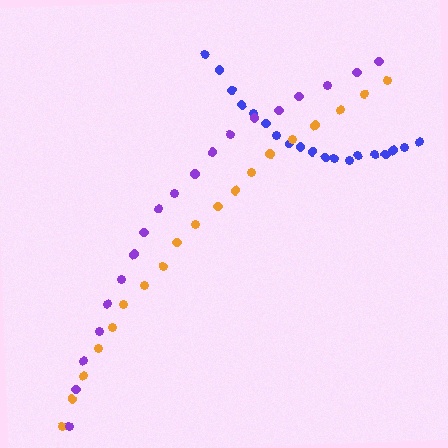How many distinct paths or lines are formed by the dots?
There are 3 distinct paths.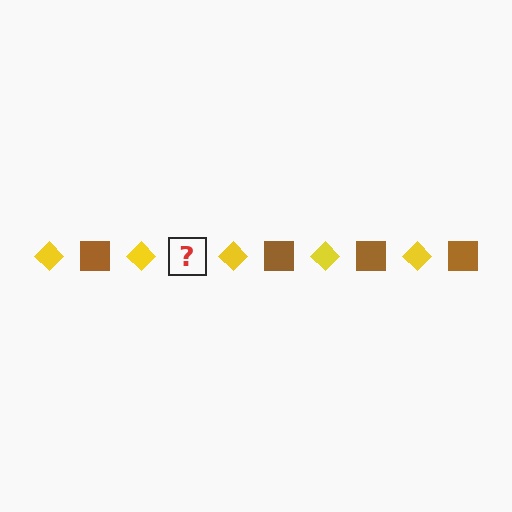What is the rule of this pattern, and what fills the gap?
The rule is that the pattern alternates between yellow diamond and brown square. The gap should be filled with a brown square.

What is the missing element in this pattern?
The missing element is a brown square.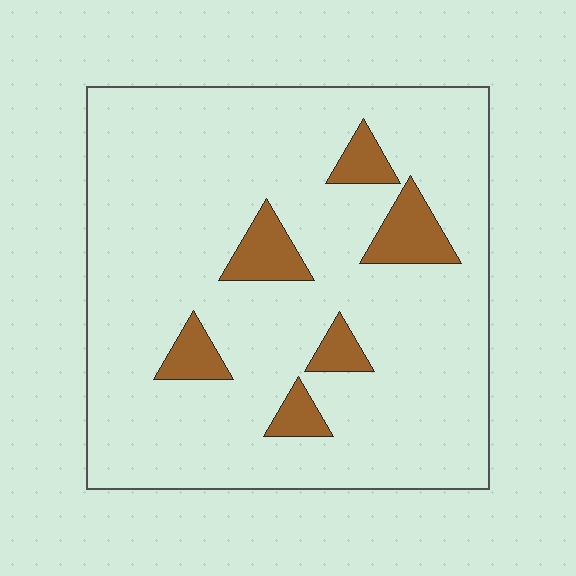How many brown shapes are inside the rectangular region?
6.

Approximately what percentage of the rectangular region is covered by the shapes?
Approximately 10%.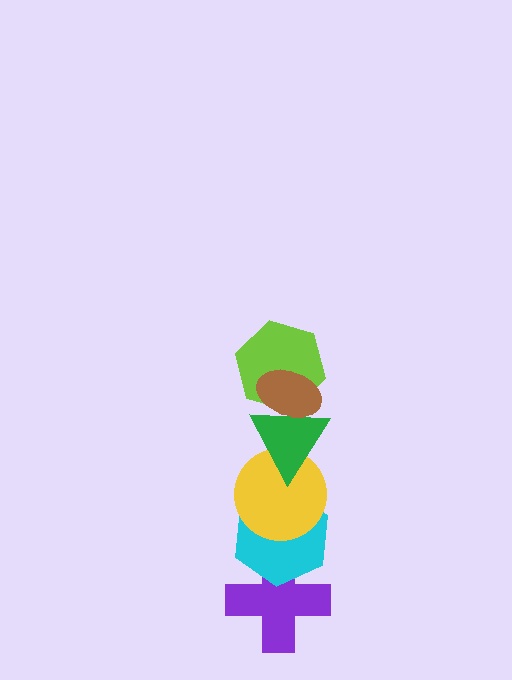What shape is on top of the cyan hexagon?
The yellow circle is on top of the cyan hexagon.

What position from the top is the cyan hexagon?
The cyan hexagon is 5th from the top.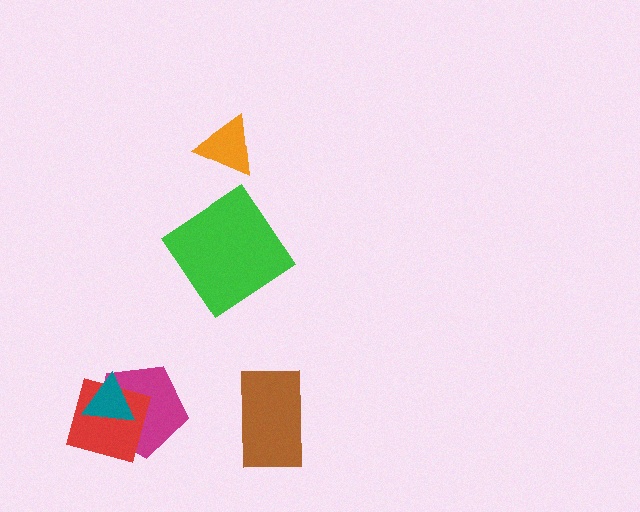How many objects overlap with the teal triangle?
2 objects overlap with the teal triangle.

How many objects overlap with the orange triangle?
0 objects overlap with the orange triangle.